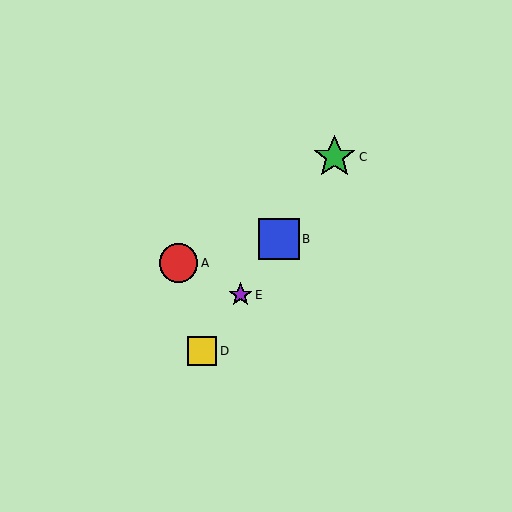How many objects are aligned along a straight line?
4 objects (B, C, D, E) are aligned along a straight line.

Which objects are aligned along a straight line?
Objects B, C, D, E are aligned along a straight line.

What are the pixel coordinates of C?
Object C is at (335, 157).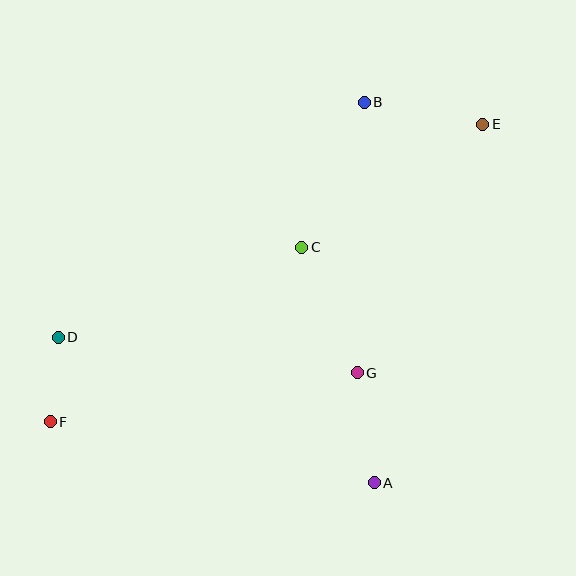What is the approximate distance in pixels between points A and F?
The distance between A and F is approximately 330 pixels.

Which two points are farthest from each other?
Points E and F are farthest from each other.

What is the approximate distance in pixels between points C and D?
The distance between C and D is approximately 260 pixels.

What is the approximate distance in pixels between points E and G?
The distance between E and G is approximately 278 pixels.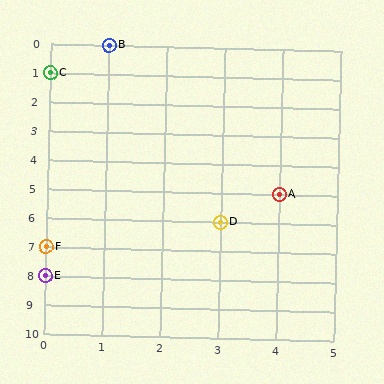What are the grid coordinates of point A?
Point A is at grid coordinates (4, 5).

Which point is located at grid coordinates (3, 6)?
Point D is at (3, 6).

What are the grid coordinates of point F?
Point F is at grid coordinates (0, 7).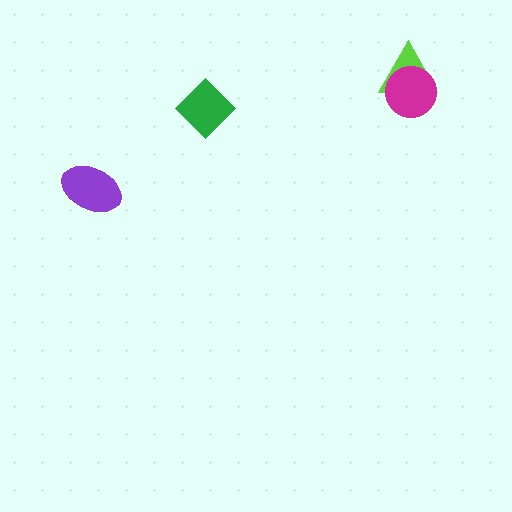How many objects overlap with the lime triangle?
1 object overlaps with the lime triangle.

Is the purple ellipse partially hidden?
No, no other shape covers it.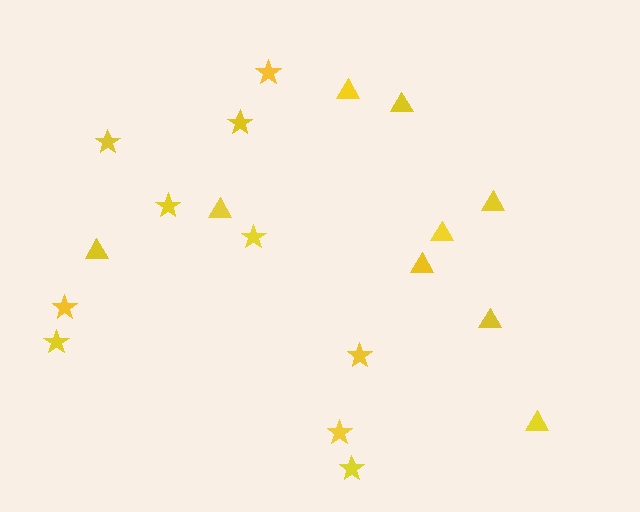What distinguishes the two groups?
There are 2 groups: one group of stars (10) and one group of triangles (9).